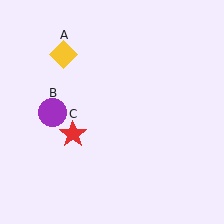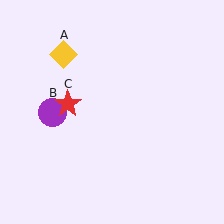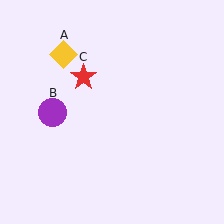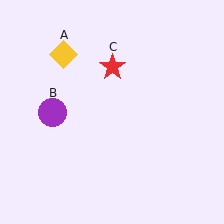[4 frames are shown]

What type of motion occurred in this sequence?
The red star (object C) rotated clockwise around the center of the scene.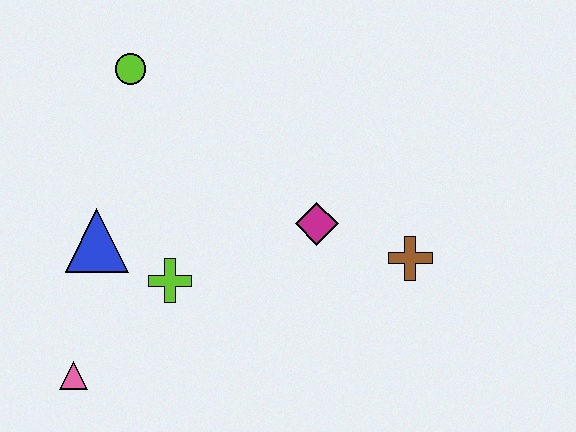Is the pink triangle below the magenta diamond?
Yes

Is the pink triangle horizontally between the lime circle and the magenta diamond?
No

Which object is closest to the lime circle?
The blue triangle is closest to the lime circle.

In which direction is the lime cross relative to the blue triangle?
The lime cross is to the right of the blue triangle.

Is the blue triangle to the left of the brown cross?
Yes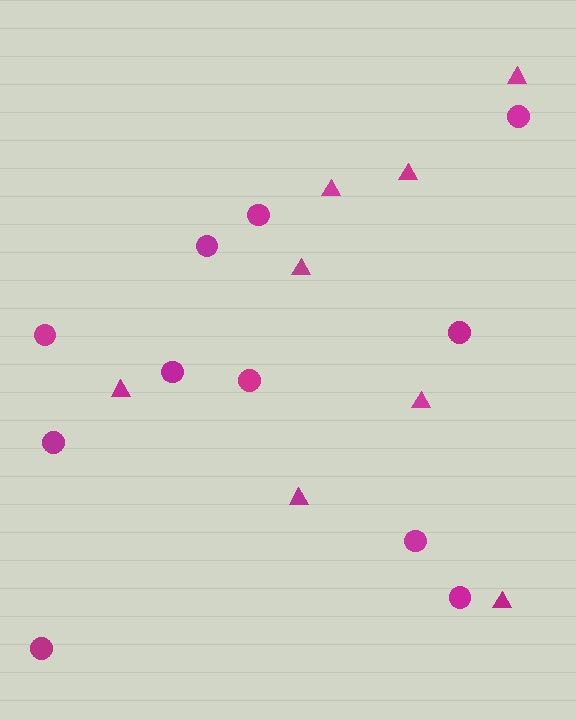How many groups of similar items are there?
There are 2 groups: one group of triangles (8) and one group of circles (11).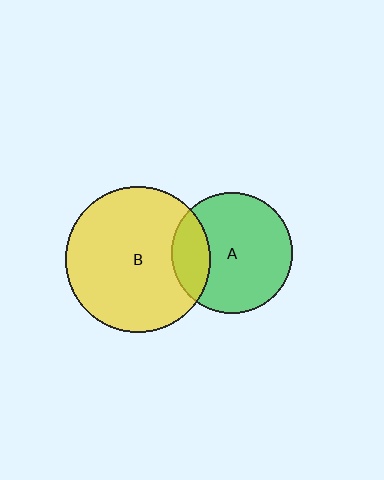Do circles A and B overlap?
Yes.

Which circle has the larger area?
Circle B (yellow).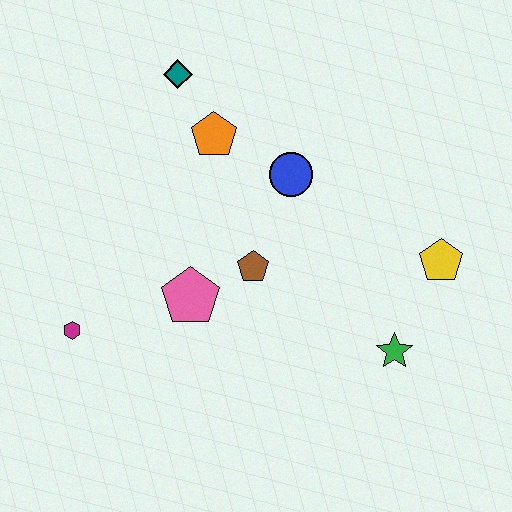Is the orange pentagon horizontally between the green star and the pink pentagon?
Yes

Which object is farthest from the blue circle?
The magenta hexagon is farthest from the blue circle.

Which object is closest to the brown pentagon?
The pink pentagon is closest to the brown pentagon.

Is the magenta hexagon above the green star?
Yes